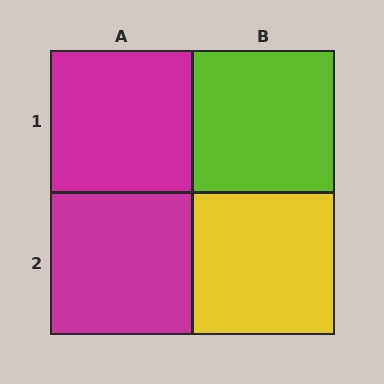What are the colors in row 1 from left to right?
Magenta, lime.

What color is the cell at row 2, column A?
Magenta.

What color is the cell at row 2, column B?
Yellow.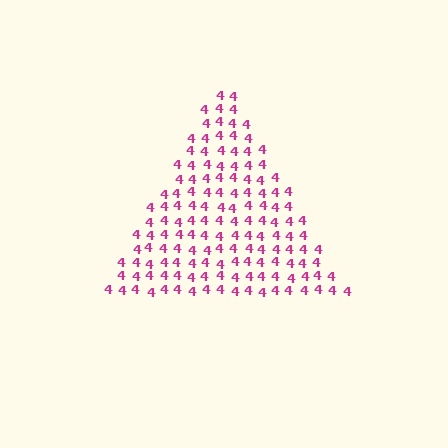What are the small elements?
The small elements are digit 4's.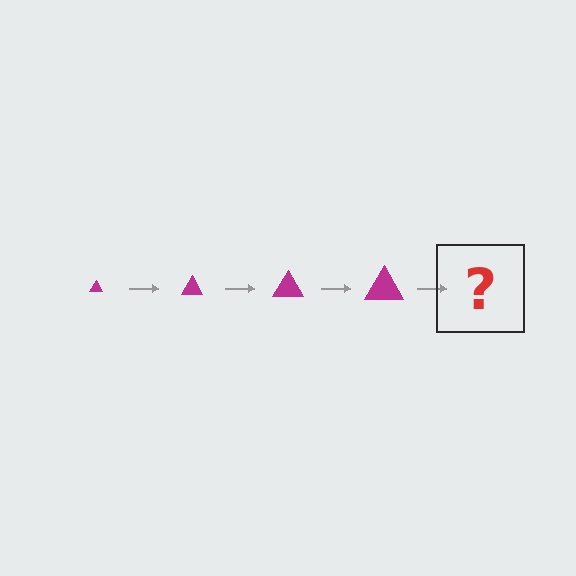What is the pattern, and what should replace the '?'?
The pattern is that the triangle gets progressively larger each step. The '?' should be a magenta triangle, larger than the previous one.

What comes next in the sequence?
The next element should be a magenta triangle, larger than the previous one.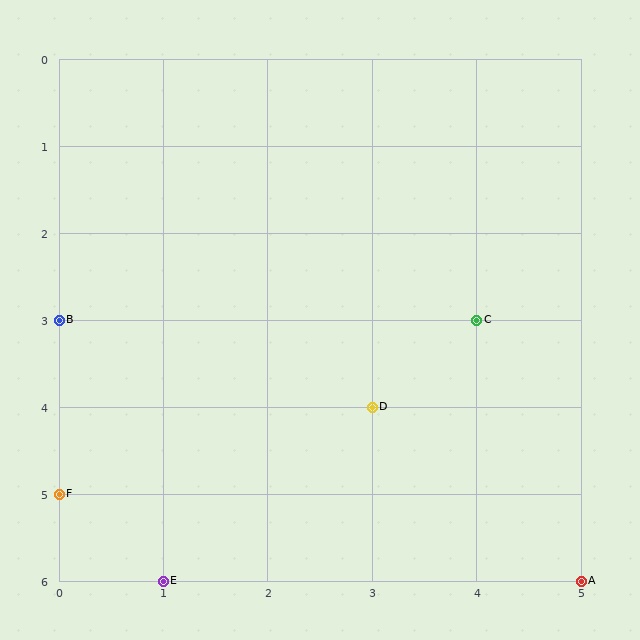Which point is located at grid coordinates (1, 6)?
Point E is at (1, 6).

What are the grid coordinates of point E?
Point E is at grid coordinates (1, 6).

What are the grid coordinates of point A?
Point A is at grid coordinates (5, 6).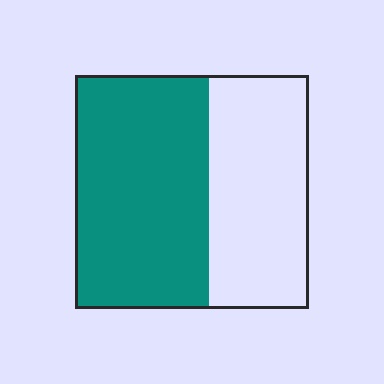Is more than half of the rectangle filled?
Yes.